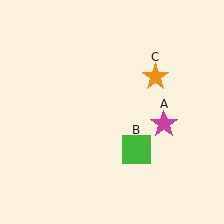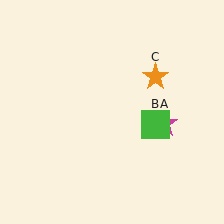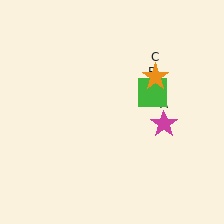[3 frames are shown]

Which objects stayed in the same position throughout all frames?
Magenta star (object A) and orange star (object C) remained stationary.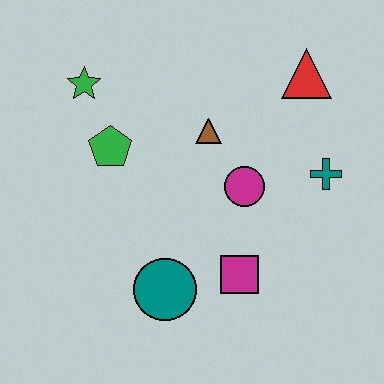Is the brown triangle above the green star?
No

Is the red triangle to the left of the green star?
No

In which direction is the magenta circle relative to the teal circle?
The magenta circle is above the teal circle.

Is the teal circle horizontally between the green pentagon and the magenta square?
Yes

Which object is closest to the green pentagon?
The green star is closest to the green pentagon.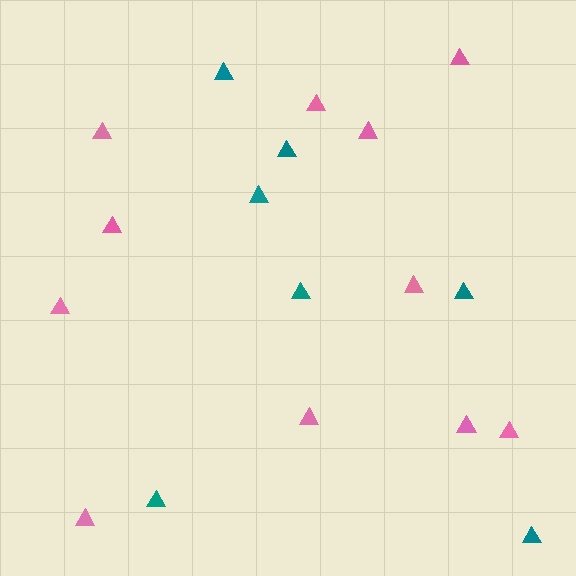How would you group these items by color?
There are 2 groups: one group of pink triangles (11) and one group of teal triangles (7).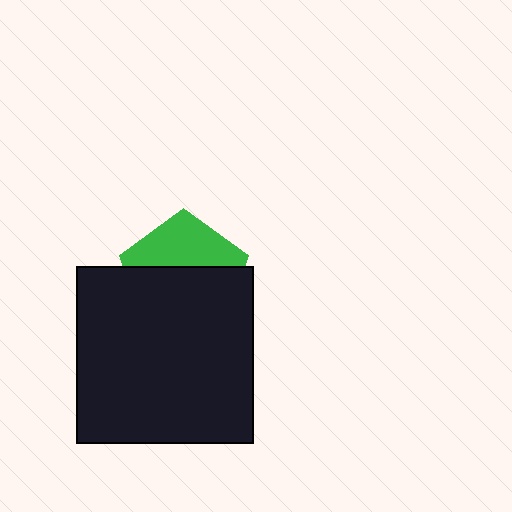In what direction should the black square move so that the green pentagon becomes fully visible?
The black square should move down. That is the shortest direction to clear the overlap and leave the green pentagon fully visible.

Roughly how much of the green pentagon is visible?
A small part of it is visible (roughly 39%).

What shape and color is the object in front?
The object in front is a black square.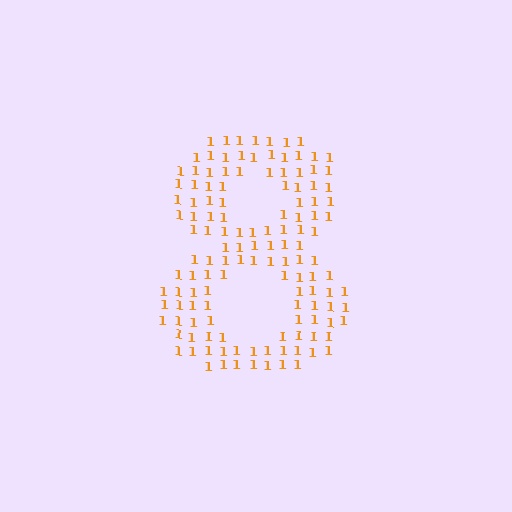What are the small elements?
The small elements are digit 1's.